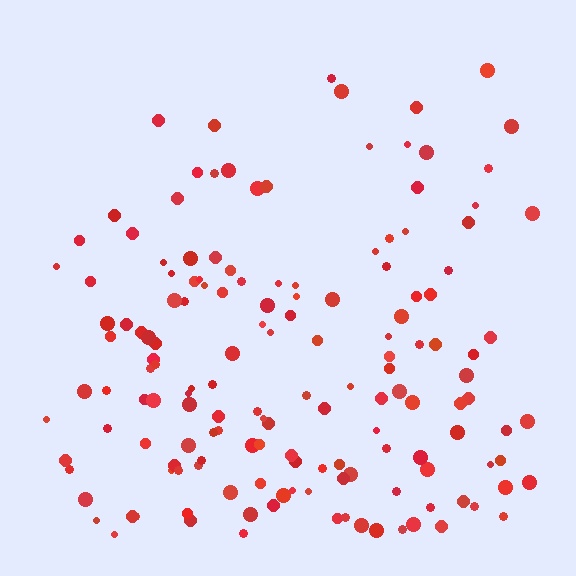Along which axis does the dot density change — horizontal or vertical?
Vertical.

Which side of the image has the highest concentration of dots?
The bottom.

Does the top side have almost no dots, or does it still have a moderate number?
Still a moderate number, just noticeably fewer than the bottom.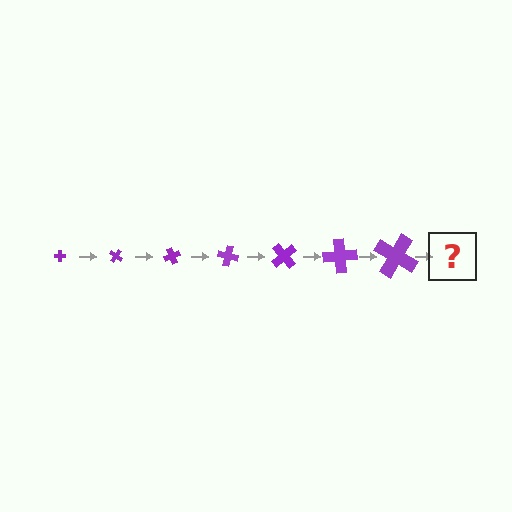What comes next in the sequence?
The next element should be a cross, larger than the previous one and rotated 245 degrees from the start.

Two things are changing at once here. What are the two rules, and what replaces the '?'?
The two rules are that the cross grows larger each step and it rotates 35 degrees each step. The '?' should be a cross, larger than the previous one and rotated 245 degrees from the start.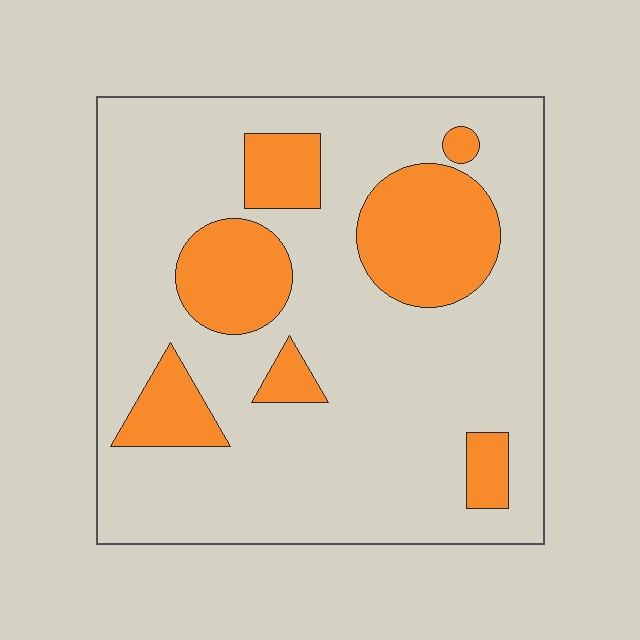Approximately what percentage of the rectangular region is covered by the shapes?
Approximately 25%.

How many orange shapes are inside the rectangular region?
7.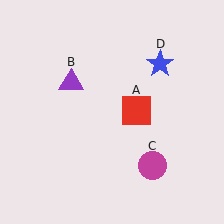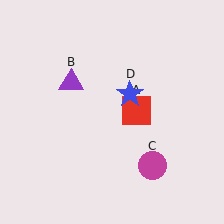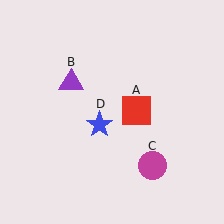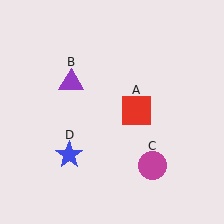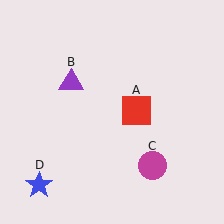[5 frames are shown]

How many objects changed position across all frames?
1 object changed position: blue star (object D).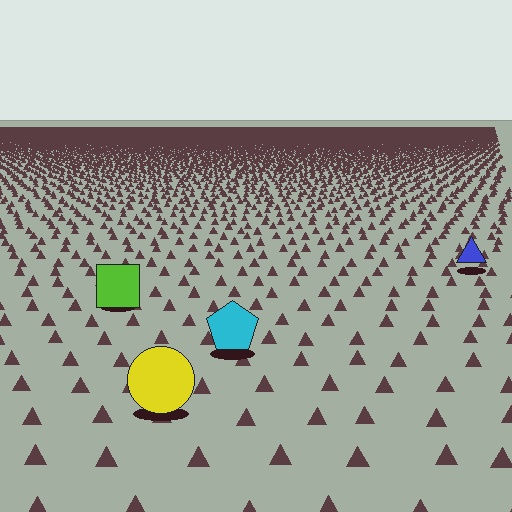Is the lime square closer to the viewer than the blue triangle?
Yes. The lime square is closer — you can tell from the texture gradient: the ground texture is coarser near it.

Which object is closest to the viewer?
The yellow circle is closest. The texture marks near it are larger and more spread out.